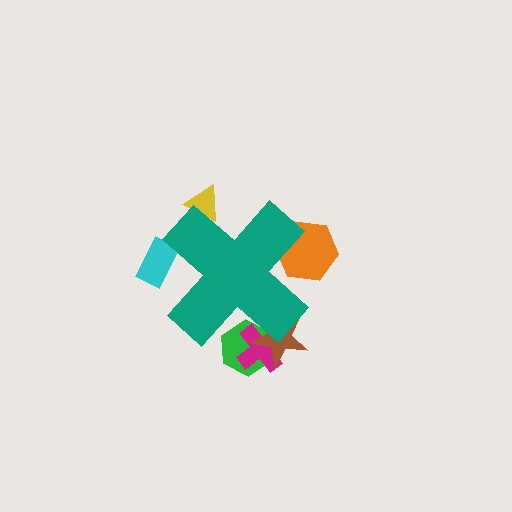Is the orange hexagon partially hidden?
Yes, the orange hexagon is partially hidden behind the teal cross.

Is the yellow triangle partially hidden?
Yes, the yellow triangle is partially hidden behind the teal cross.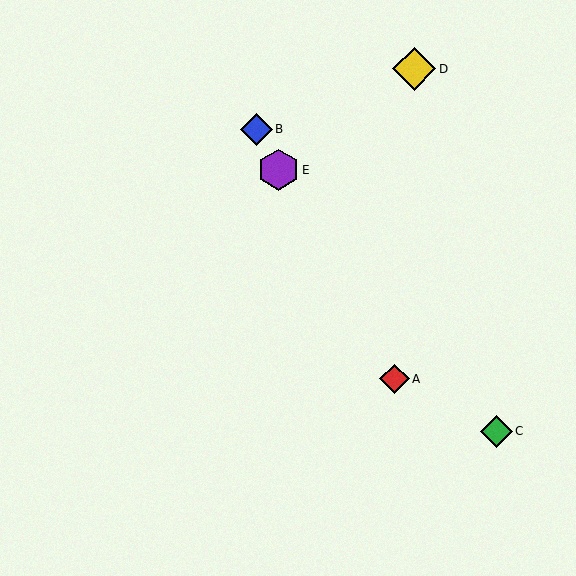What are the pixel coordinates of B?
Object B is at (256, 130).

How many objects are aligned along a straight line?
3 objects (A, B, E) are aligned along a straight line.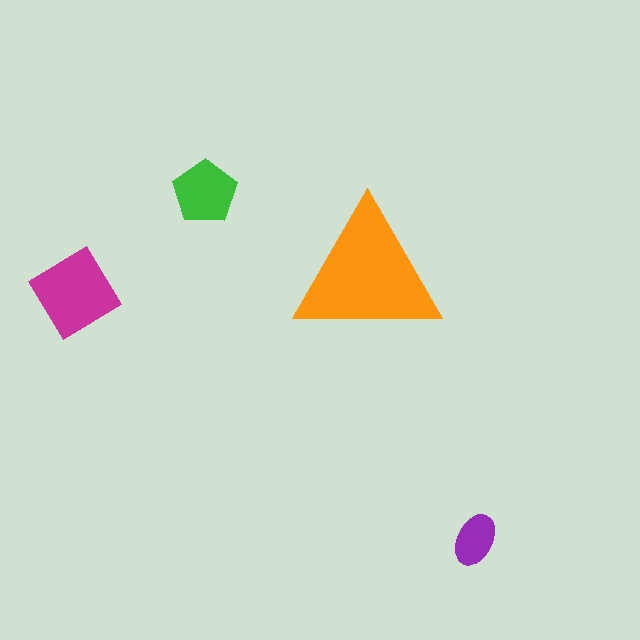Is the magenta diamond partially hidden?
No, the magenta diamond is fully visible.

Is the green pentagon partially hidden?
No, the green pentagon is fully visible.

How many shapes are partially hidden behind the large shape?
0 shapes are partially hidden.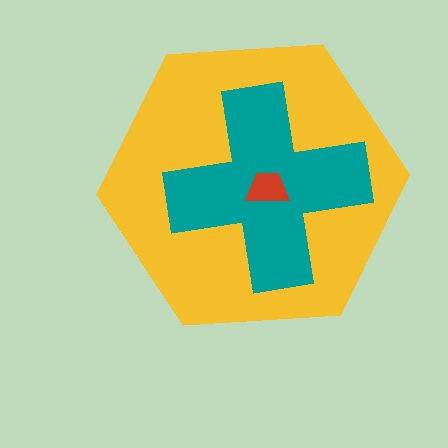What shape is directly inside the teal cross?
The red trapezoid.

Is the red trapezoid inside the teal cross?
Yes.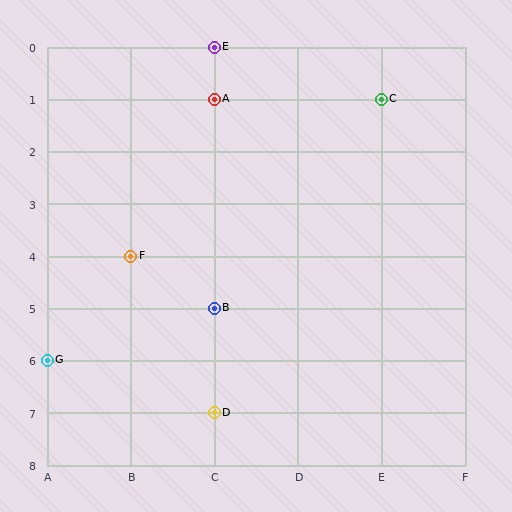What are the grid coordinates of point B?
Point B is at grid coordinates (C, 5).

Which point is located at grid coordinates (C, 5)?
Point B is at (C, 5).